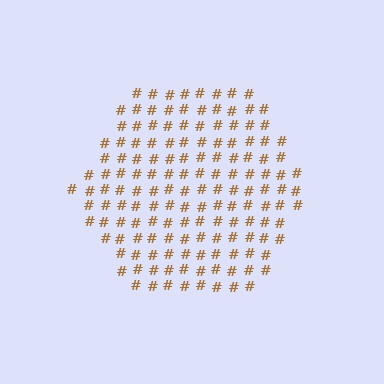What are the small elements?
The small elements are hash symbols.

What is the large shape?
The large shape is a hexagon.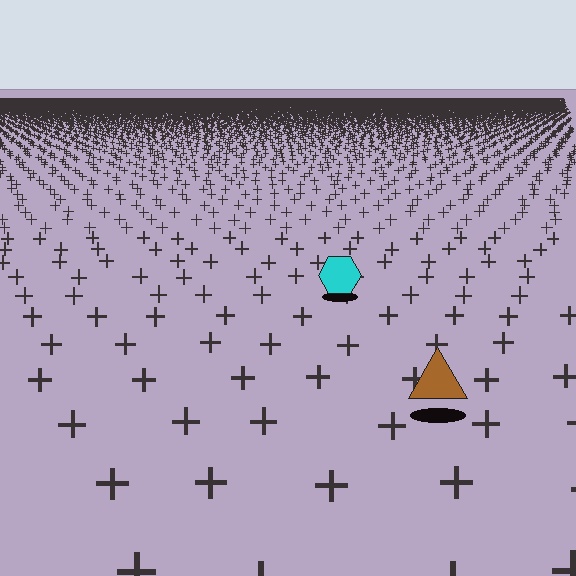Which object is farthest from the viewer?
The cyan hexagon is farthest from the viewer. It appears smaller and the ground texture around it is denser.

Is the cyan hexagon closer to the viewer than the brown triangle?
No. The brown triangle is closer — you can tell from the texture gradient: the ground texture is coarser near it.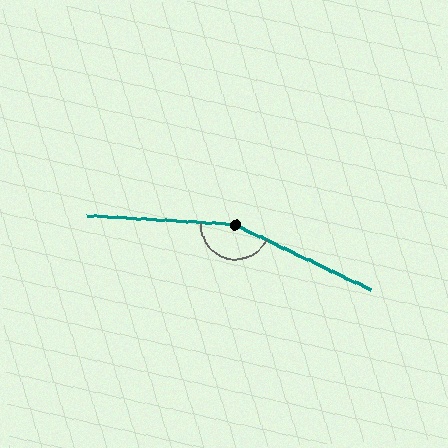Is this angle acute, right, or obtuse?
It is obtuse.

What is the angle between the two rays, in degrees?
Approximately 158 degrees.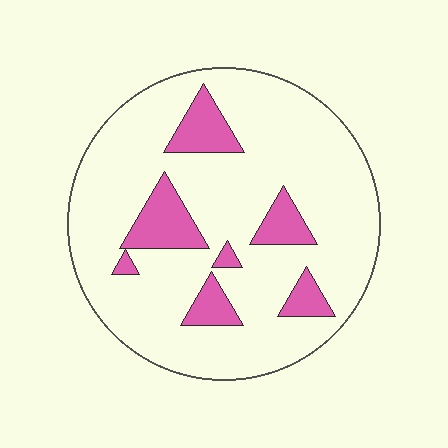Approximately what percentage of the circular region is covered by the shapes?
Approximately 15%.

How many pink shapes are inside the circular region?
7.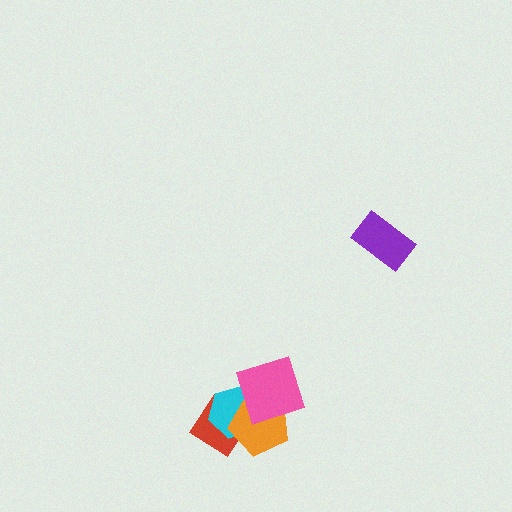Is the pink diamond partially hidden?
No, no other shape covers it.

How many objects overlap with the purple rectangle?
0 objects overlap with the purple rectangle.